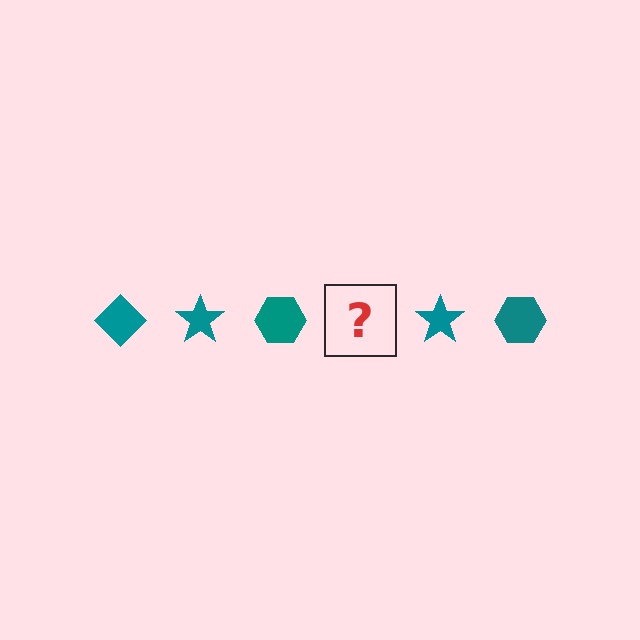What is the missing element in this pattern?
The missing element is a teal diamond.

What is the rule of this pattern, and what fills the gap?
The rule is that the pattern cycles through diamond, star, hexagon shapes in teal. The gap should be filled with a teal diamond.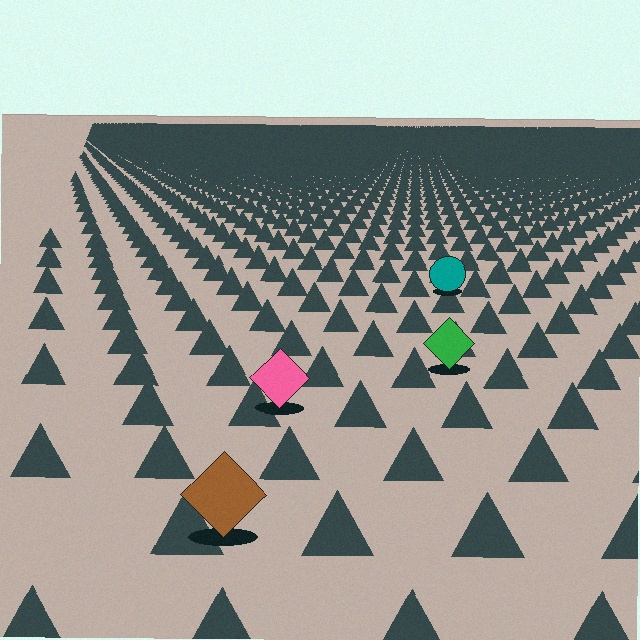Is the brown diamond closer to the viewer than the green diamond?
Yes. The brown diamond is closer — you can tell from the texture gradient: the ground texture is coarser near it.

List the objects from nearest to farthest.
From nearest to farthest: the brown diamond, the pink diamond, the green diamond, the teal circle.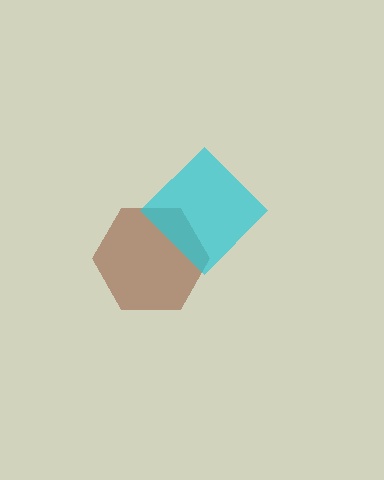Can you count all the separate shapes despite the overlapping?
Yes, there are 2 separate shapes.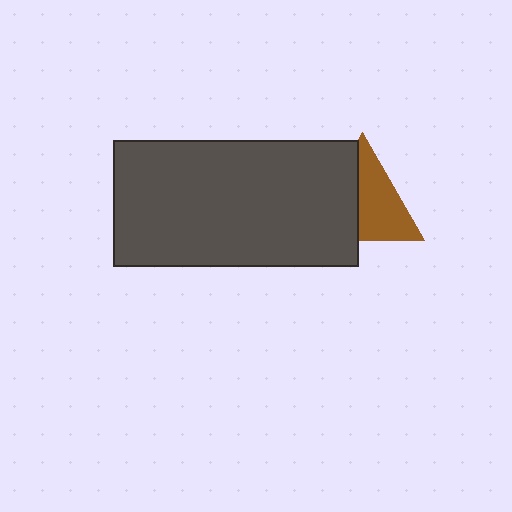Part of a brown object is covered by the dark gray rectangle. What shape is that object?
It is a triangle.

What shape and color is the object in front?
The object in front is a dark gray rectangle.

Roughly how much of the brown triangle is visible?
About half of it is visible (roughly 54%).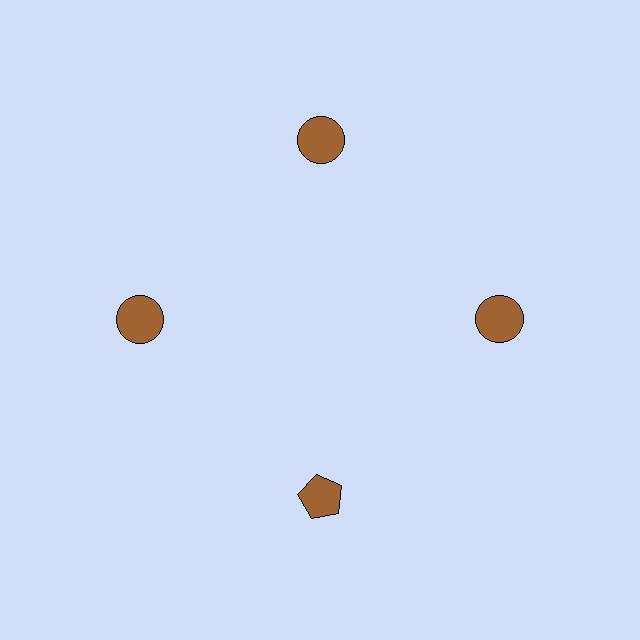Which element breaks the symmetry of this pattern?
The brown pentagon at roughly the 6 o'clock position breaks the symmetry. All other shapes are brown circles.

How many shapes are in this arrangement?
There are 4 shapes arranged in a ring pattern.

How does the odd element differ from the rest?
It has a different shape: pentagon instead of circle.